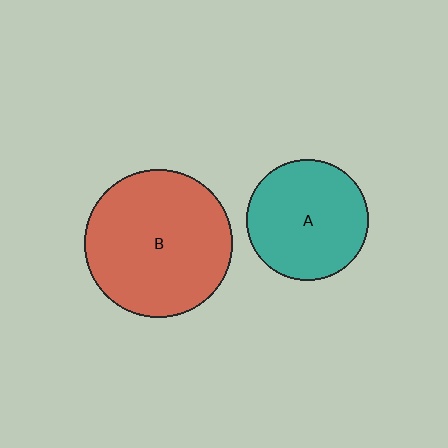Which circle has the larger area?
Circle B (red).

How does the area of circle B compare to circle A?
Approximately 1.5 times.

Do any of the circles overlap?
No, none of the circles overlap.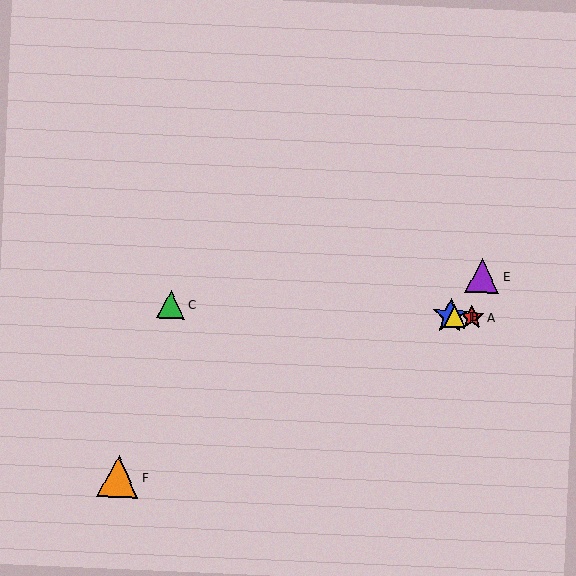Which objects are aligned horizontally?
Objects A, B, C, D are aligned horizontally.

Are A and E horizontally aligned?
No, A is at y≈317 and E is at y≈276.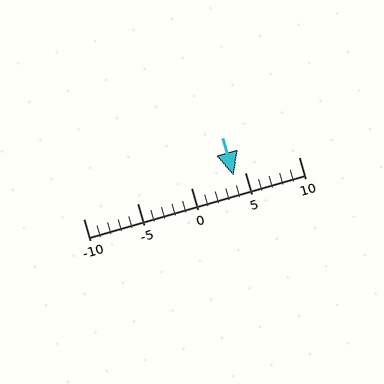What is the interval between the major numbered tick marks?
The major tick marks are spaced 5 units apart.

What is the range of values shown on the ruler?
The ruler shows values from -10 to 10.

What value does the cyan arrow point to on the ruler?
The cyan arrow points to approximately 4.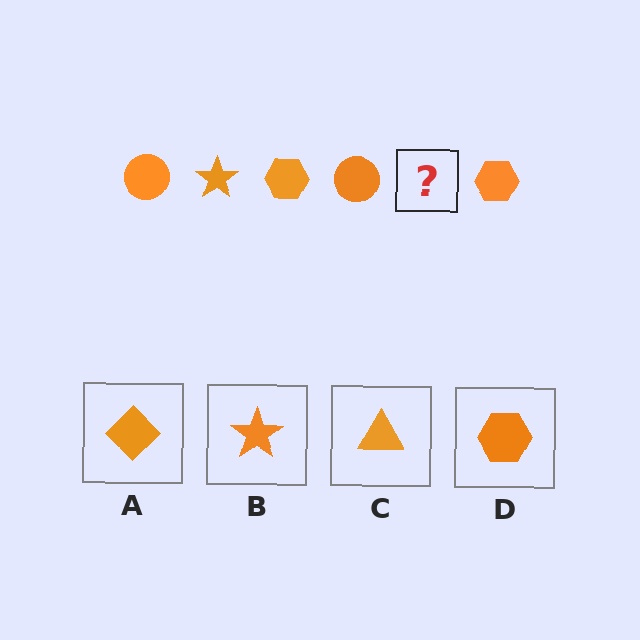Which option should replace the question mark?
Option B.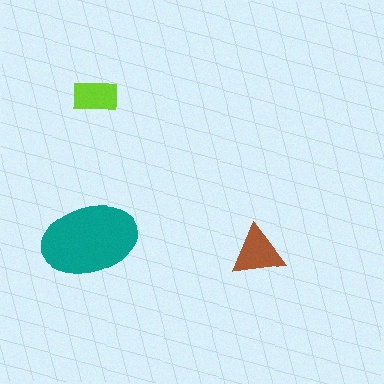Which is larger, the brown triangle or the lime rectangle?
The brown triangle.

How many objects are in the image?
There are 3 objects in the image.